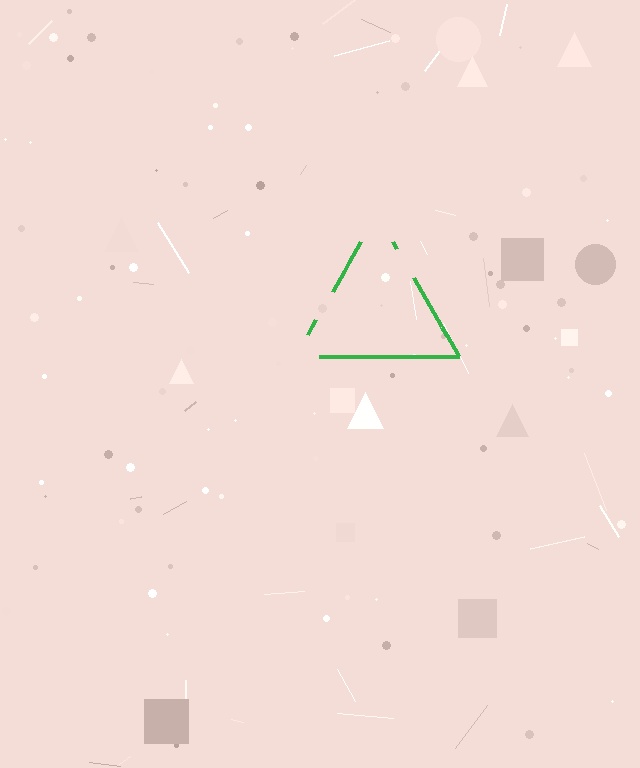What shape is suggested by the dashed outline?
The dashed outline suggests a triangle.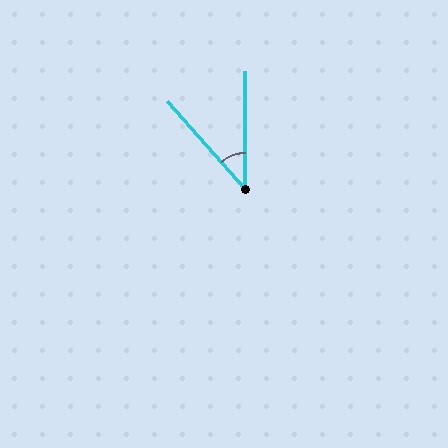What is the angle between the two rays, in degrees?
Approximately 42 degrees.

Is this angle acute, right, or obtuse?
It is acute.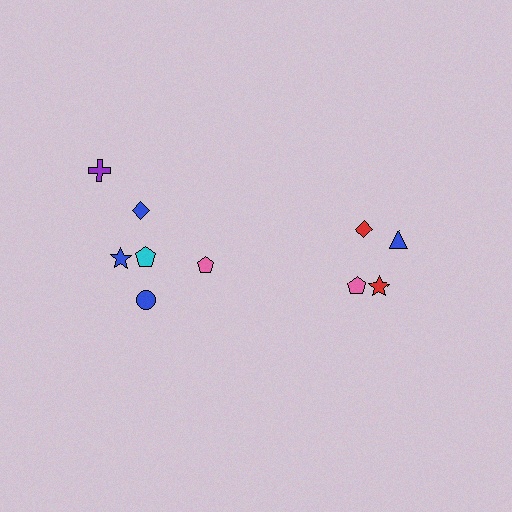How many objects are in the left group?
There are 6 objects.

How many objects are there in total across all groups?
There are 10 objects.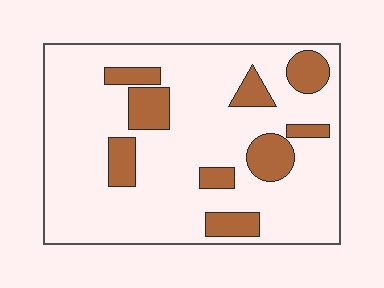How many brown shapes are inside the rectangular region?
9.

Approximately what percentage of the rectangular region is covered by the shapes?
Approximately 20%.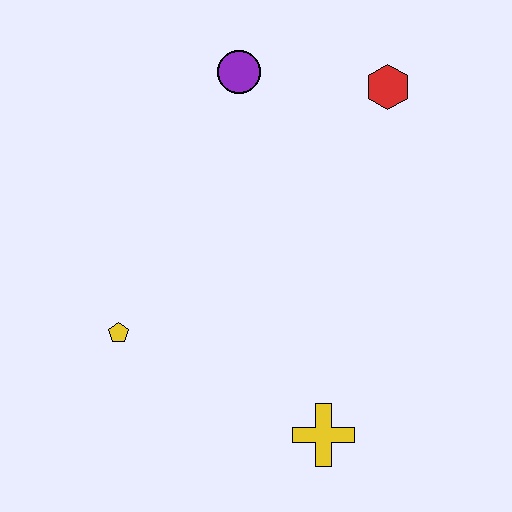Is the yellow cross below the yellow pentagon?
Yes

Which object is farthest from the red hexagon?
The yellow pentagon is farthest from the red hexagon.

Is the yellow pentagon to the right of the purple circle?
No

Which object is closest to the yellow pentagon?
The yellow cross is closest to the yellow pentagon.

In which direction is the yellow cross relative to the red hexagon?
The yellow cross is below the red hexagon.